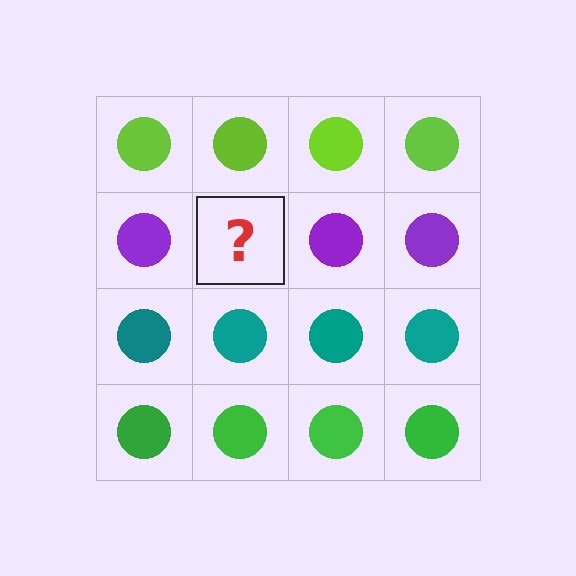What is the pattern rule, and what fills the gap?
The rule is that each row has a consistent color. The gap should be filled with a purple circle.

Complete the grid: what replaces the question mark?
The question mark should be replaced with a purple circle.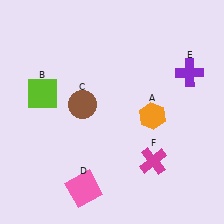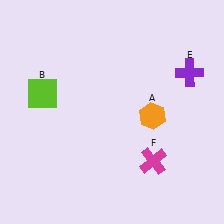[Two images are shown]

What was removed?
The brown circle (C), the pink square (D) were removed in Image 2.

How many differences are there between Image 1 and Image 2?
There are 2 differences between the two images.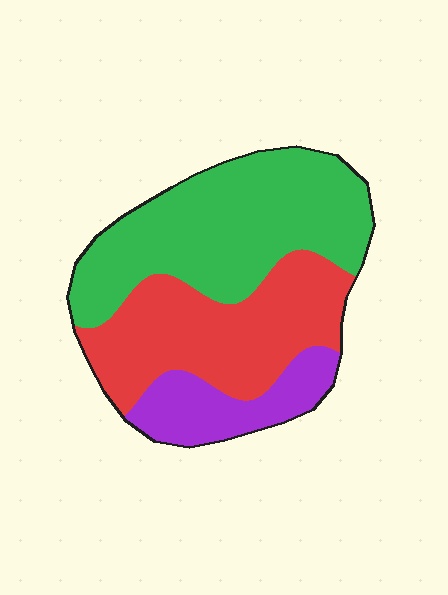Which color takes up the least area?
Purple, at roughly 15%.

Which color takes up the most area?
Green, at roughly 45%.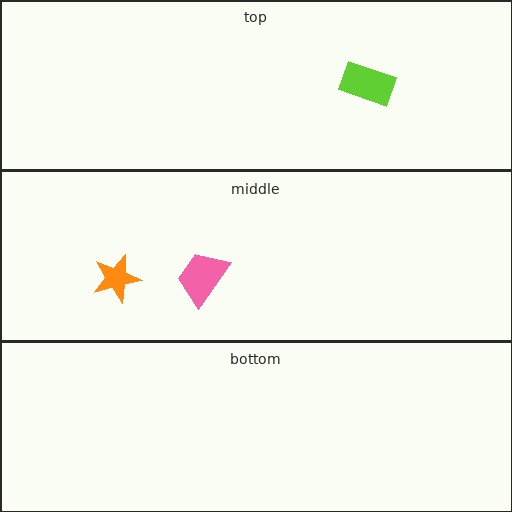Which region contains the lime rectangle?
The top region.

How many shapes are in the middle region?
2.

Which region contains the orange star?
The middle region.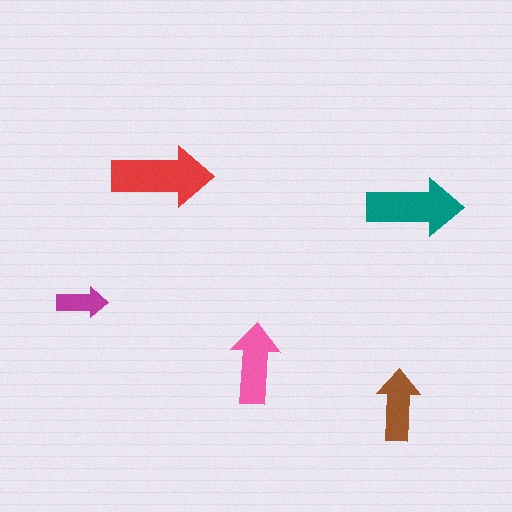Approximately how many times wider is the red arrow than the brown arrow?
About 1.5 times wider.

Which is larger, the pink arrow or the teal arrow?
The teal one.